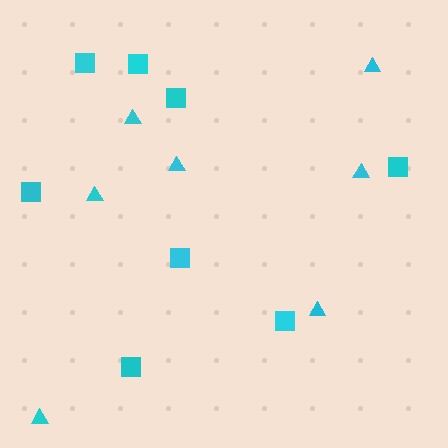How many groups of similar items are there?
There are 2 groups: one group of squares (8) and one group of triangles (7).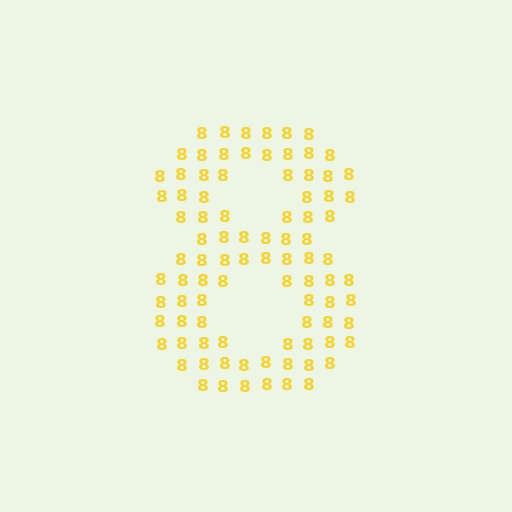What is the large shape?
The large shape is the digit 8.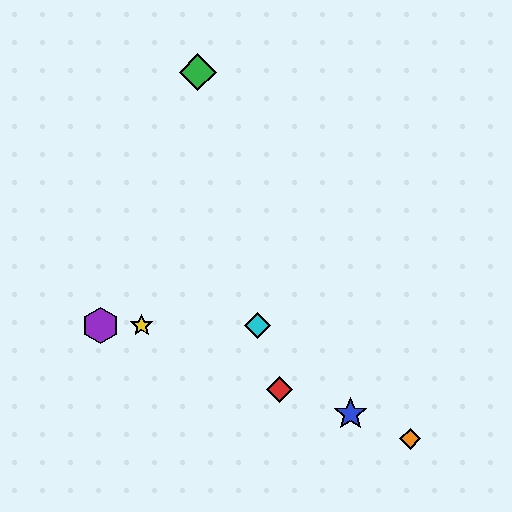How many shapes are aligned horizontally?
3 shapes (the yellow star, the purple hexagon, the cyan diamond) are aligned horizontally.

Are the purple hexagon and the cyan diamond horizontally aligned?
Yes, both are at y≈325.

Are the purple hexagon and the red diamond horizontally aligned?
No, the purple hexagon is at y≈325 and the red diamond is at y≈389.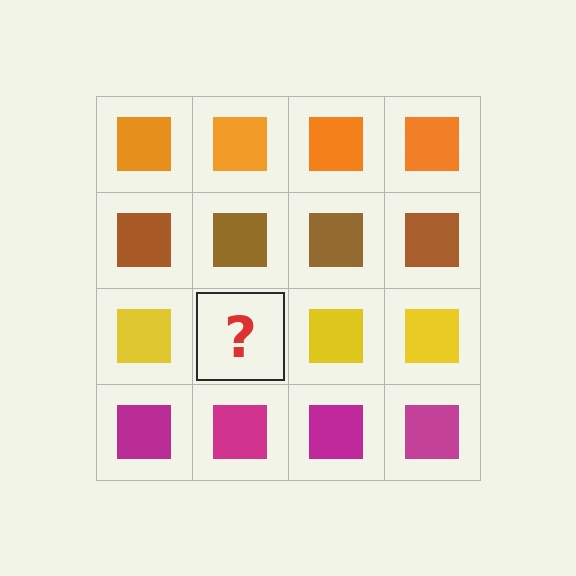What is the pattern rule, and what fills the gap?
The rule is that each row has a consistent color. The gap should be filled with a yellow square.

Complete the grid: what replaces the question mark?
The question mark should be replaced with a yellow square.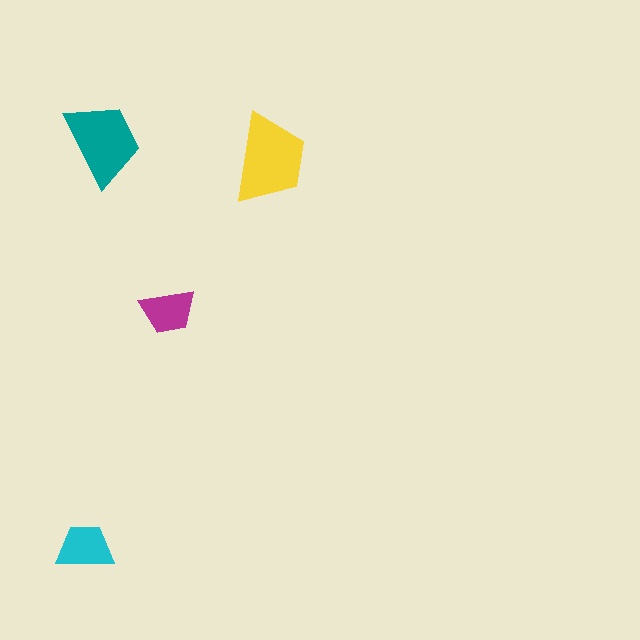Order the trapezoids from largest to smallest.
the yellow one, the teal one, the cyan one, the magenta one.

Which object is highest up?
The teal trapezoid is topmost.